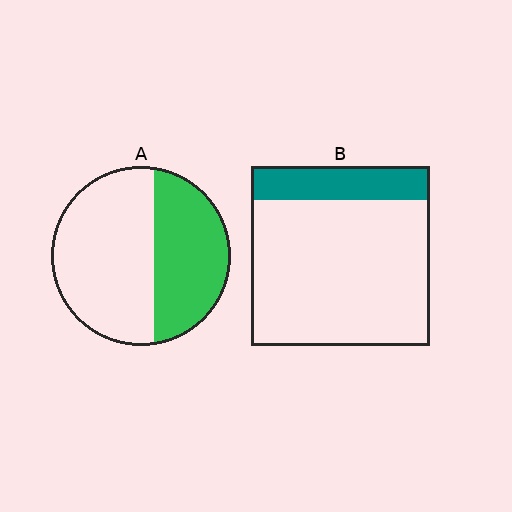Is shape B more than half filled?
No.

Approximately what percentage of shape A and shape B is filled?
A is approximately 40% and B is approximately 20%.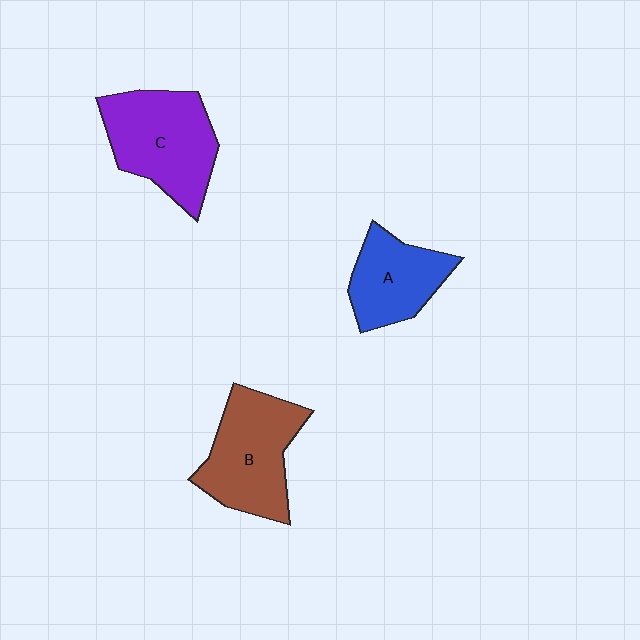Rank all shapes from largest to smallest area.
From largest to smallest: C (purple), B (brown), A (blue).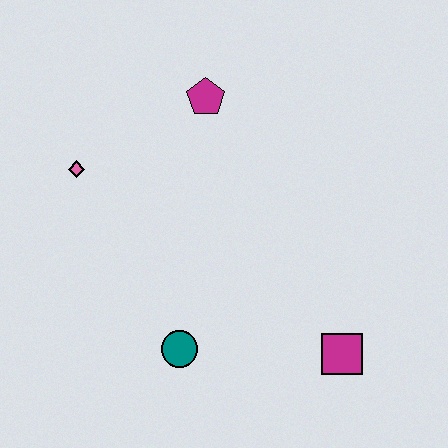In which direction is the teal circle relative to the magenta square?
The teal circle is to the left of the magenta square.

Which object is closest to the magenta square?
The teal circle is closest to the magenta square.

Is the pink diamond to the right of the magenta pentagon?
No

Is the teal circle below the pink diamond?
Yes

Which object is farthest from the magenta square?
The pink diamond is farthest from the magenta square.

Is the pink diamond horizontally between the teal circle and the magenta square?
No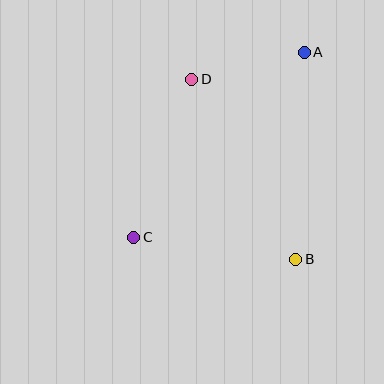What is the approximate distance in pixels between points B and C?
The distance between B and C is approximately 164 pixels.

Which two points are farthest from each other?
Points A and C are farthest from each other.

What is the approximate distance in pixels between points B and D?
The distance between B and D is approximately 208 pixels.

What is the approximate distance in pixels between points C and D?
The distance between C and D is approximately 168 pixels.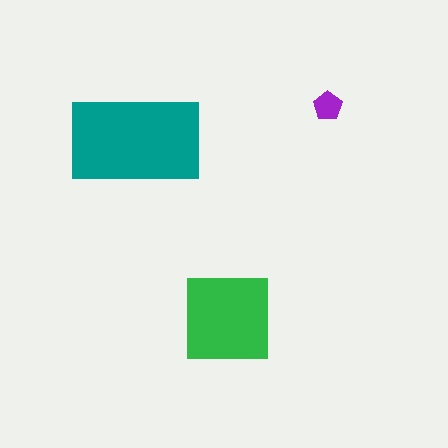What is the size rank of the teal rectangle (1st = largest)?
1st.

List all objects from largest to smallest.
The teal rectangle, the green square, the purple pentagon.